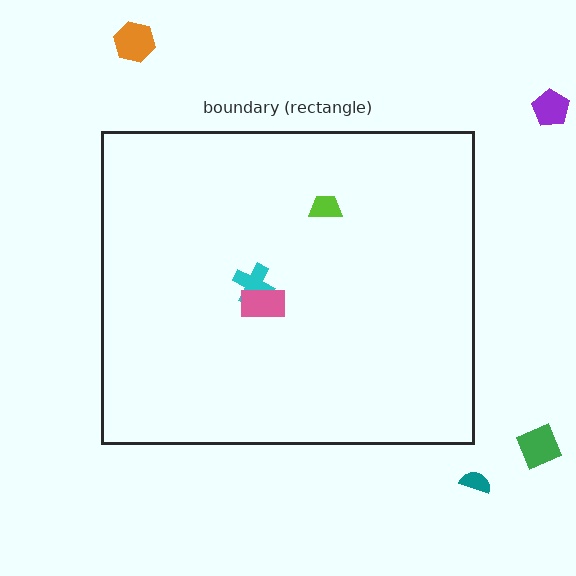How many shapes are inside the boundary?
3 inside, 4 outside.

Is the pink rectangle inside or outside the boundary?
Inside.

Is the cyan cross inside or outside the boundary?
Inside.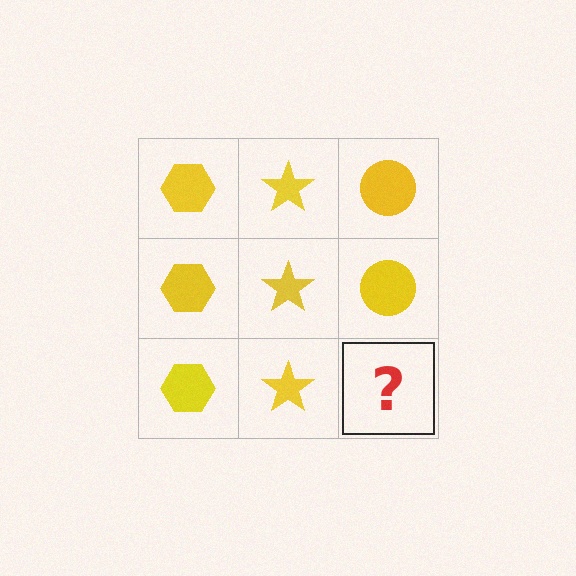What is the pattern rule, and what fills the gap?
The rule is that each column has a consistent shape. The gap should be filled with a yellow circle.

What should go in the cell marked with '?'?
The missing cell should contain a yellow circle.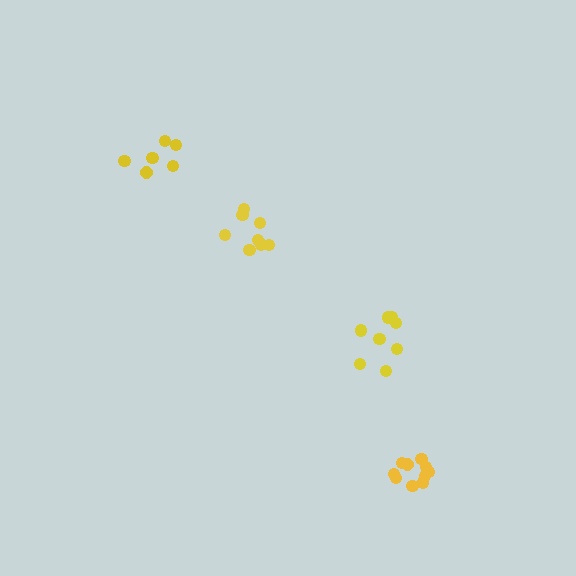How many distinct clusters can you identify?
There are 4 distinct clusters.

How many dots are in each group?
Group 1: 6 dots, Group 2: 8 dots, Group 3: 8 dots, Group 4: 10 dots (32 total).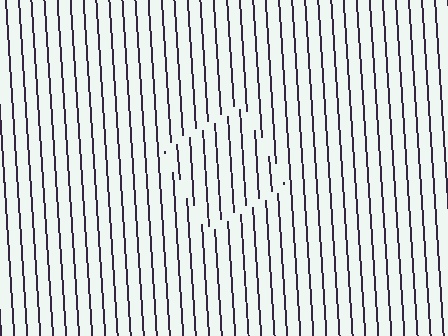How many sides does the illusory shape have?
4 sides — the line-ends trace a square.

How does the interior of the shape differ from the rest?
The interior of the shape contains the same grating, shifted by half a period — the contour is defined by the phase discontinuity where line-ends from the inner and outer gratings abut.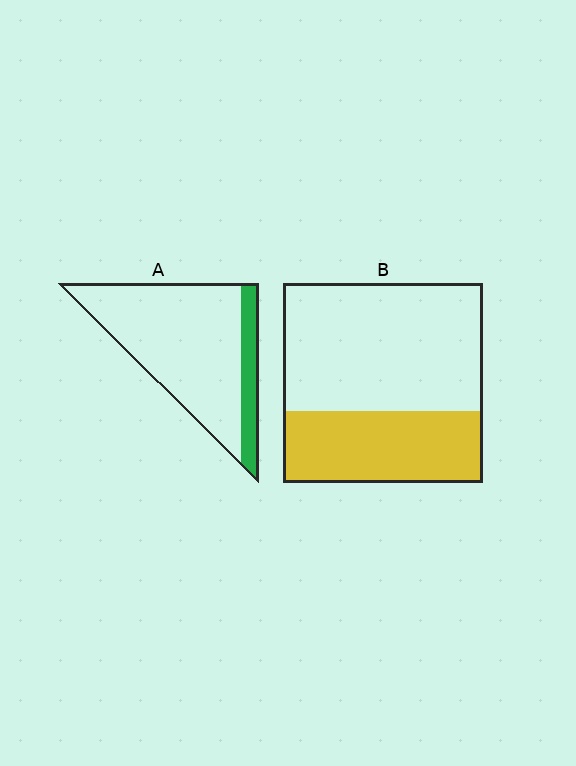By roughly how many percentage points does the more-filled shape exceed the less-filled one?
By roughly 20 percentage points (B over A).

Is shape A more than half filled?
No.